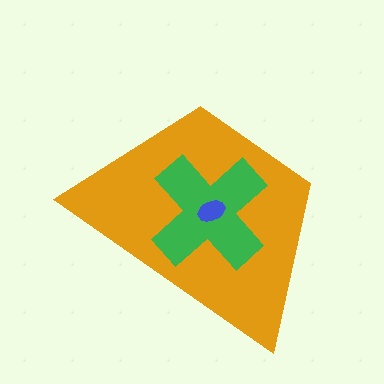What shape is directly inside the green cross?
The blue ellipse.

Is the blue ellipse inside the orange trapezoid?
Yes.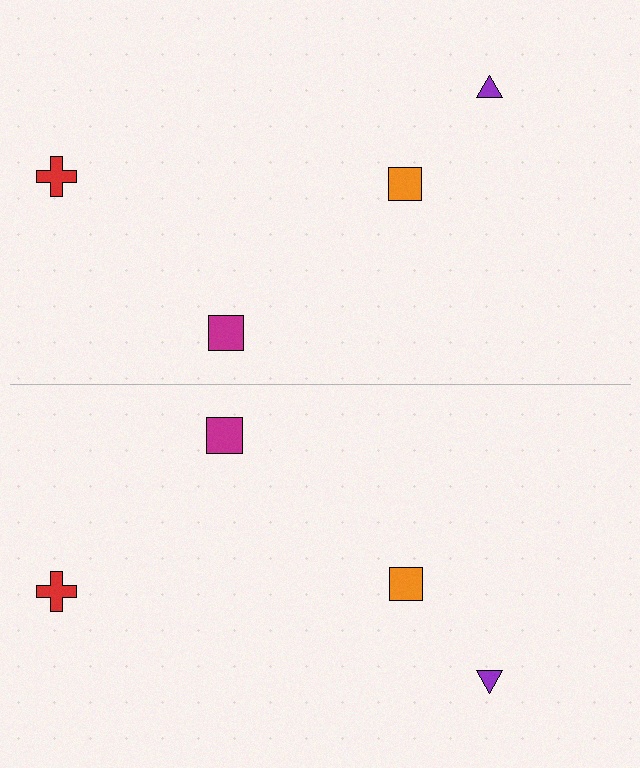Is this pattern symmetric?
Yes, this pattern has bilateral (reflection) symmetry.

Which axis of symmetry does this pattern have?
The pattern has a horizontal axis of symmetry running through the center of the image.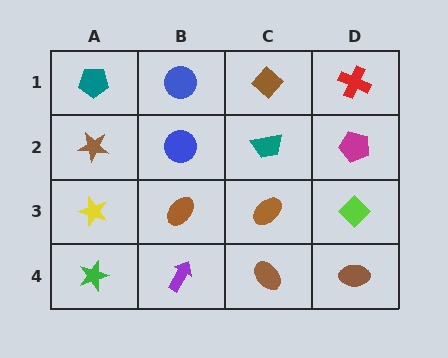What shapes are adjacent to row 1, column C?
A teal trapezoid (row 2, column C), a blue circle (row 1, column B), a red cross (row 1, column D).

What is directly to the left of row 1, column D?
A brown diamond.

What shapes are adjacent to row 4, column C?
A brown ellipse (row 3, column C), a purple arrow (row 4, column B), a brown ellipse (row 4, column D).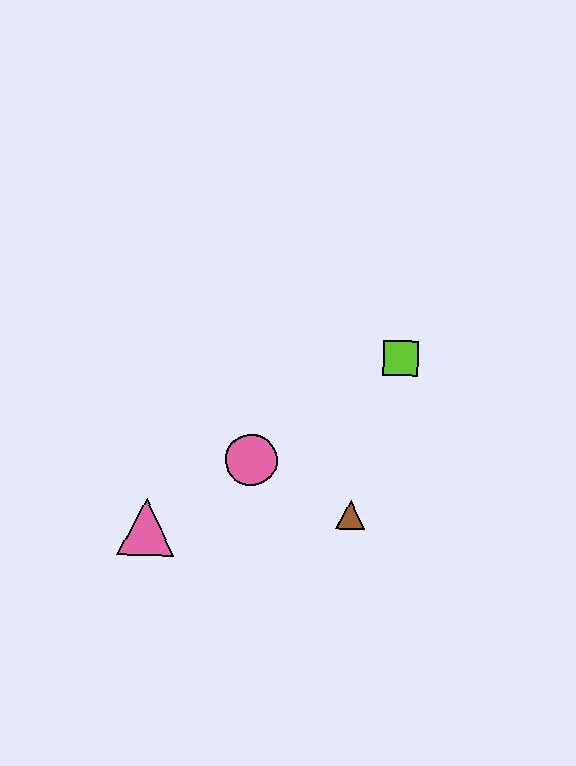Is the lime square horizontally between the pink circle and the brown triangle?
No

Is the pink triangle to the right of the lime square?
No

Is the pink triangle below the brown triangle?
Yes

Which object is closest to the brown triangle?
The pink circle is closest to the brown triangle.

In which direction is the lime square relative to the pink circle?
The lime square is to the right of the pink circle.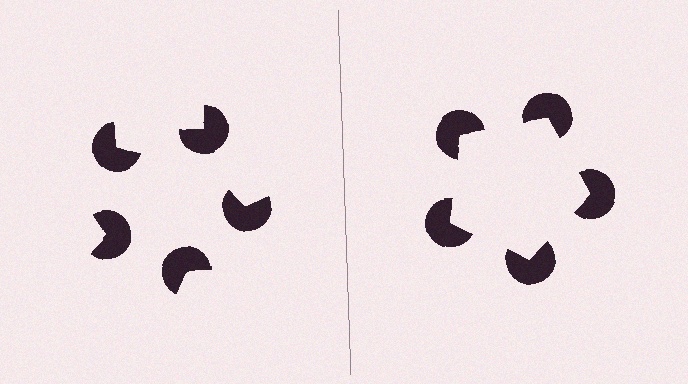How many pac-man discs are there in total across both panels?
10 — 5 on each side.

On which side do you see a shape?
An illusory pentagon appears on the right side. On the left side the wedge cuts are rotated, so no coherent shape forms.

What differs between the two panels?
The pac-man discs are positioned identically on both sides; only the wedge orientations differ. On the right they align to a pentagon; on the left they are misaligned.